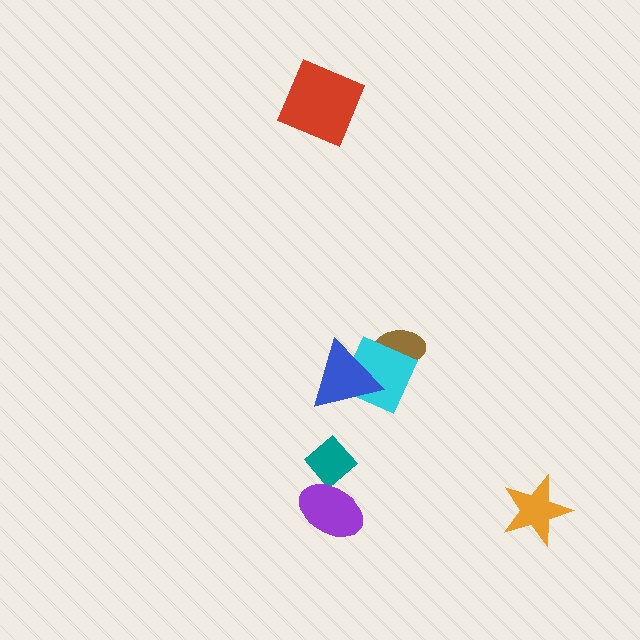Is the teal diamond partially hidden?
Yes, it is partially covered by another shape.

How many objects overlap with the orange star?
0 objects overlap with the orange star.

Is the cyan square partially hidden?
Yes, it is partially covered by another shape.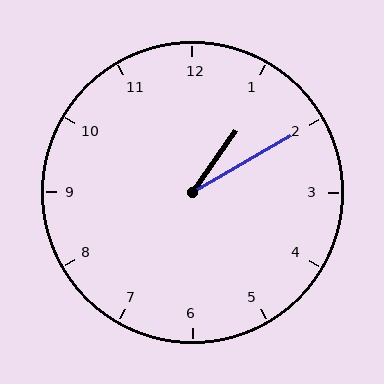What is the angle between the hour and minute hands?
Approximately 25 degrees.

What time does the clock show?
1:10.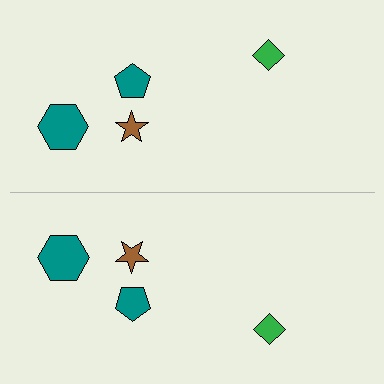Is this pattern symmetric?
Yes, this pattern has bilateral (reflection) symmetry.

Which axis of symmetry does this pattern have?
The pattern has a horizontal axis of symmetry running through the center of the image.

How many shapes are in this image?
There are 8 shapes in this image.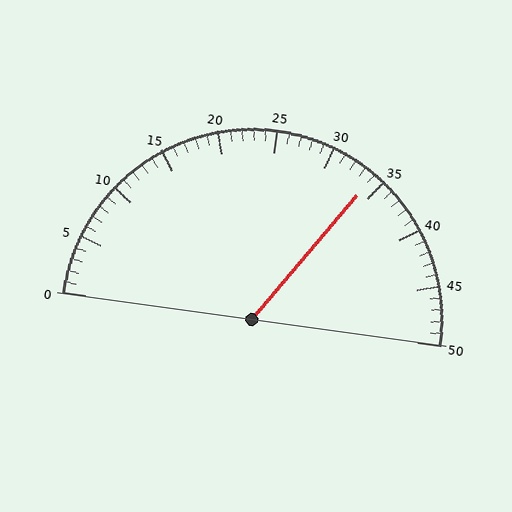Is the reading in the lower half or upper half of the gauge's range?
The reading is in the upper half of the range (0 to 50).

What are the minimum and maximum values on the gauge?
The gauge ranges from 0 to 50.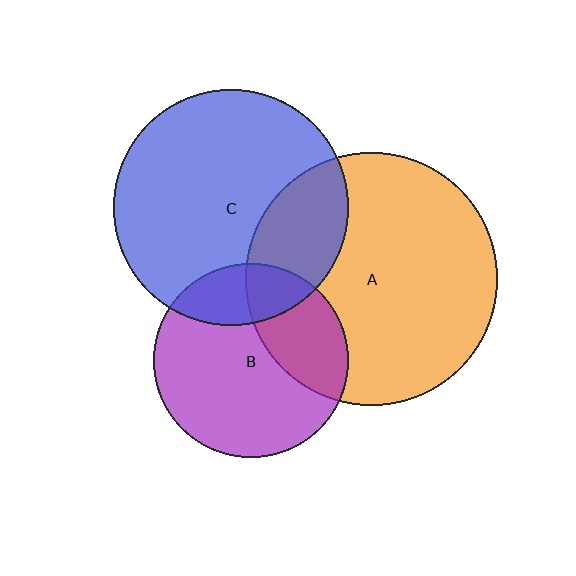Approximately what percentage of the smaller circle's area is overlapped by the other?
Approximately 30%.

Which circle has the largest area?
Circle A (orange).